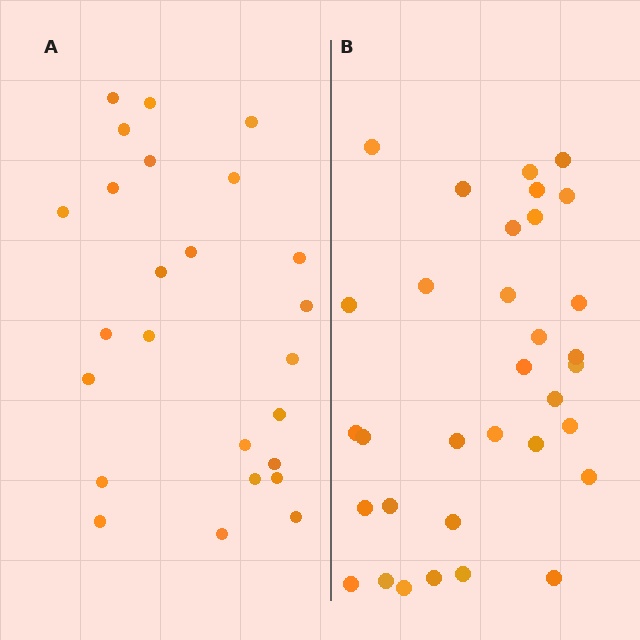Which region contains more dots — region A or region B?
Region B (the right region) has more dots.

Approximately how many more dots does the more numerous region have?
Region B has roughly 8 or so more dots than region A.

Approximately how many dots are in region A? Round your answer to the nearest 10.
About 20 dots. (The exact count is 25, which rounds to 20.)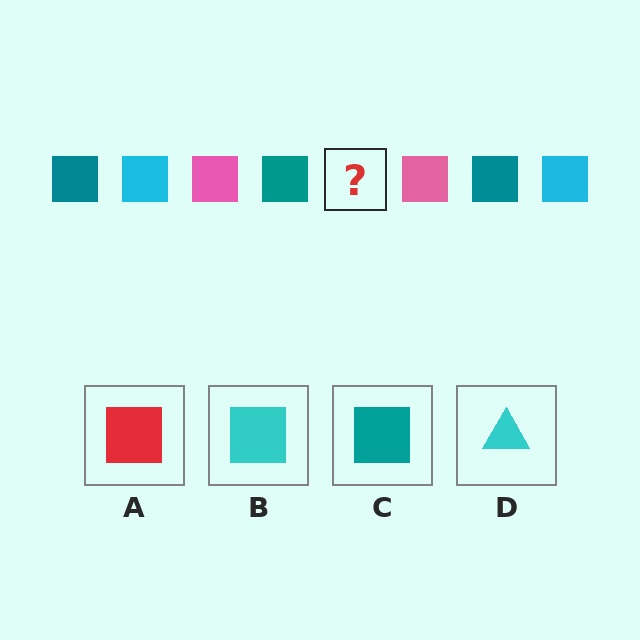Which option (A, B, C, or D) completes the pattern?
B.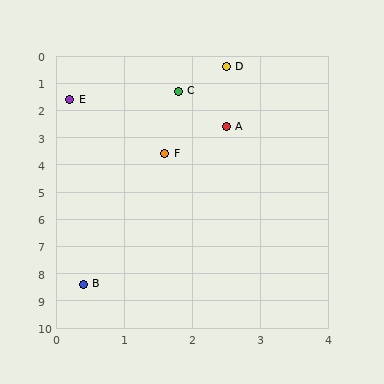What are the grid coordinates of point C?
Point C is at approximately (1.8, 1.3).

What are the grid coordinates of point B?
Point B is at approximately (0.4, 8.4).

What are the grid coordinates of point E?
Point E is at approximately (0.2, 1.6).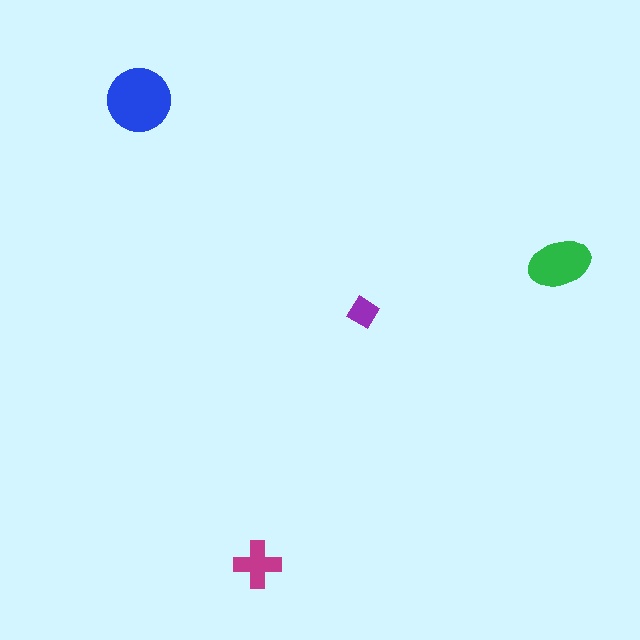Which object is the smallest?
The purple diamond.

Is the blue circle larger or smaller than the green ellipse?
Larger.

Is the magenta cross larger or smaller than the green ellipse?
Smaller.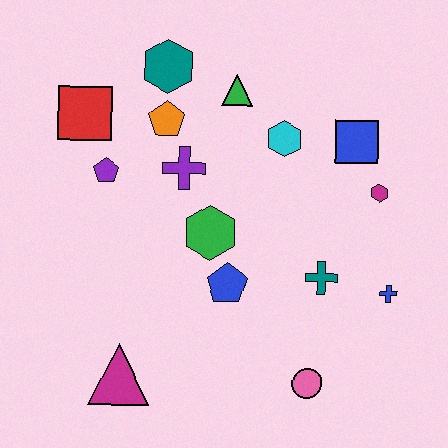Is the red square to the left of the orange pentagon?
Yes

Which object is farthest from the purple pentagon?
The blue cross is farthest from the purple pentagon.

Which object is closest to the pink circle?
The teal cross is closest to the pink circle.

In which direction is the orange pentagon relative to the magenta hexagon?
The orange pentagon is to the left of the magenta hexagon.